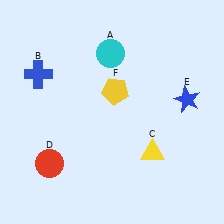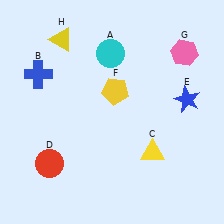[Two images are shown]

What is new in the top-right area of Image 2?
A pink hexagon (G) was added in the top-right area of Image 2.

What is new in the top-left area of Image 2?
A yellow triangle (H) was added in the top-left area of Image 2.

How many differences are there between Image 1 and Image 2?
There are 2 differences between the two images.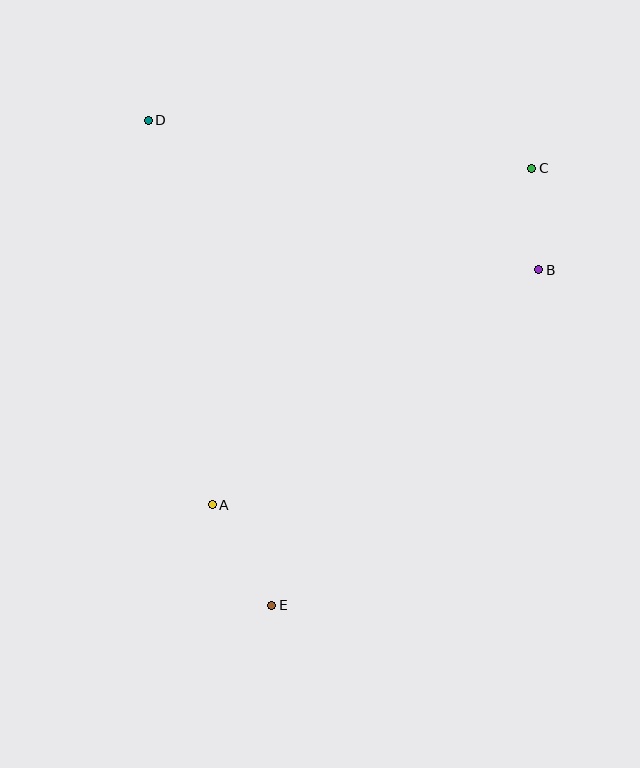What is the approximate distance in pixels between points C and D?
The distance between C and D is approximately 387 pixels.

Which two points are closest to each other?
Points B and C are closest to each other.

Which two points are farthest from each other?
Points C and E are farthest from each other.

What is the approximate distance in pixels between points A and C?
The distance between A and C is approximately 464 pixels.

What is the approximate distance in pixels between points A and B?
The distance between A and B is approximately 403 pixels.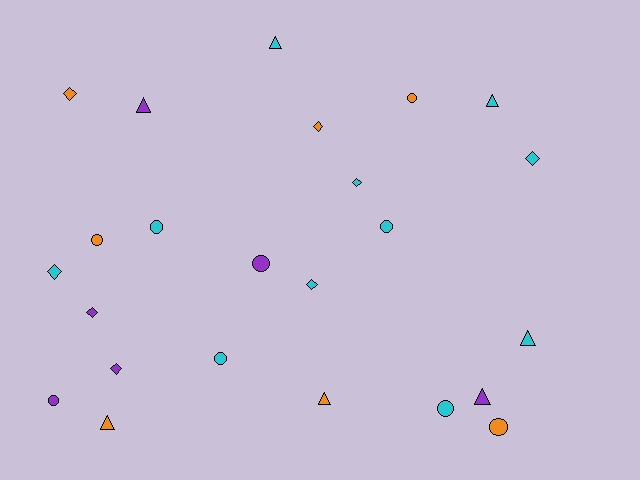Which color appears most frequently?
Cyan, with 11 objects.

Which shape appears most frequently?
Circle, with 9 objects.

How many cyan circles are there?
There are 4 cyan circles.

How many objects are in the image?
There are 24 objects.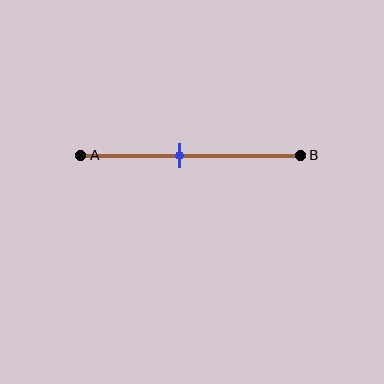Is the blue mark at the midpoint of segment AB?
No, the mark is at about 45% from A, not at the 50% midpoint.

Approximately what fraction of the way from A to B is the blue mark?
The blue mark is approximately 45% of the way from A to B.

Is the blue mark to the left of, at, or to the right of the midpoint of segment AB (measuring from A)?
The blue mark is to the left of the midpoint of segment AB.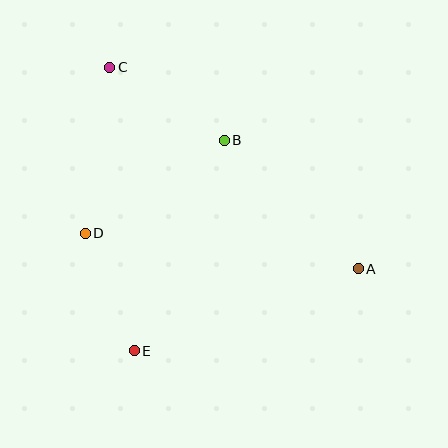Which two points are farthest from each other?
Points A and C are farthest from each other.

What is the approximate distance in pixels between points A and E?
The distance between A and E is approximately 238 pixels.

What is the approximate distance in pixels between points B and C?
The distance between B and C is approximately 136 pixels.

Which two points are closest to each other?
Points D and E are closest to each other.